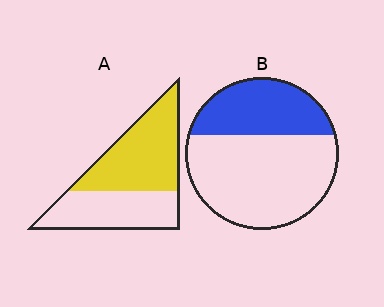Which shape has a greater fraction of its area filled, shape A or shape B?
Shape A.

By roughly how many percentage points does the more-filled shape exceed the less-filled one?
By roughly 20 percentage points (A over B).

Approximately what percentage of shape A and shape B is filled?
A is approximately 55% and B is approximately 35%.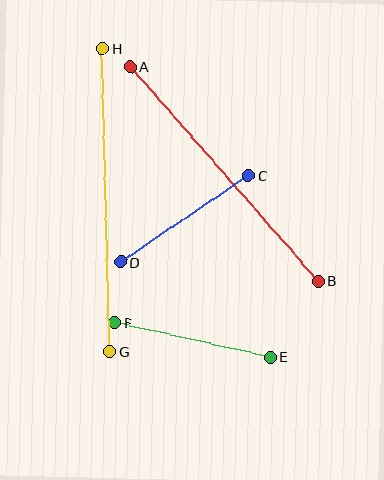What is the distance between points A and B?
The distance is approximately 285 pixels.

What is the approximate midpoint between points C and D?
The midpoint is at approximately (184, 219) pixels.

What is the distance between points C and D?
The distance is approximately 154 pixels.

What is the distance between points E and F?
The distance is approximately 160 pixels.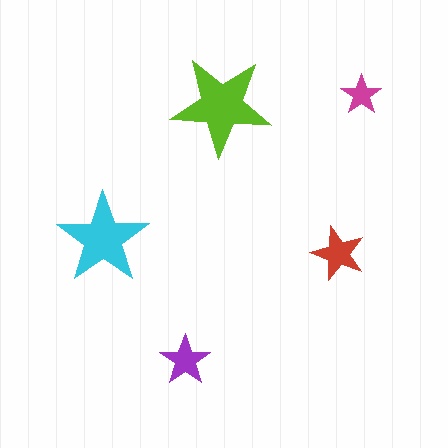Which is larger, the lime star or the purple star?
The lime one.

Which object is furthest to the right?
The magenta star is rightmost.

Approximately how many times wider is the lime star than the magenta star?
About 2.5 times wider.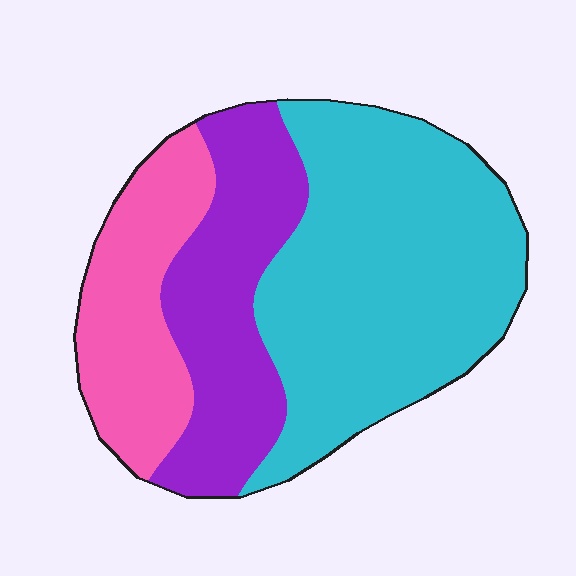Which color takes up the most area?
Cyan, at roughly 50%.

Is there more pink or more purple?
Purple.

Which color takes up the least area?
Pink, at roughly 20%.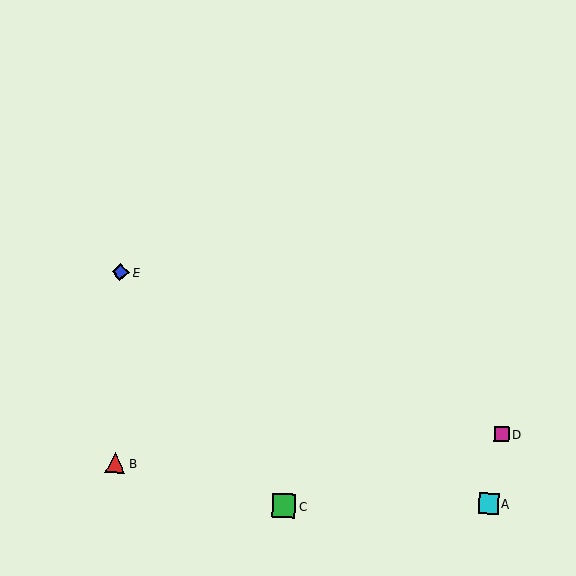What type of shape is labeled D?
Shape D is a magenta square.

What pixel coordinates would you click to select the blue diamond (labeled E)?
Click at (120, 272) to select the blue diamond E.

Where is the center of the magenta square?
The center of the magenta square is at (501, 434).